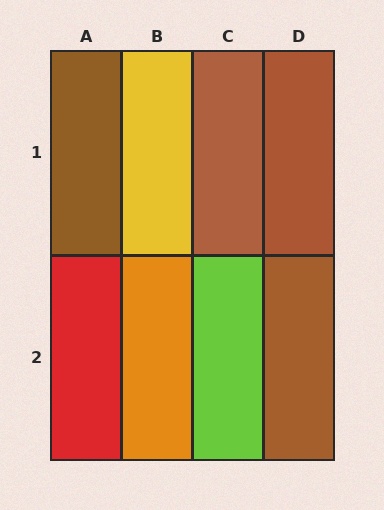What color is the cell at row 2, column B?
Orange.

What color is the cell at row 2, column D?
Brown.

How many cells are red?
1 cell is red.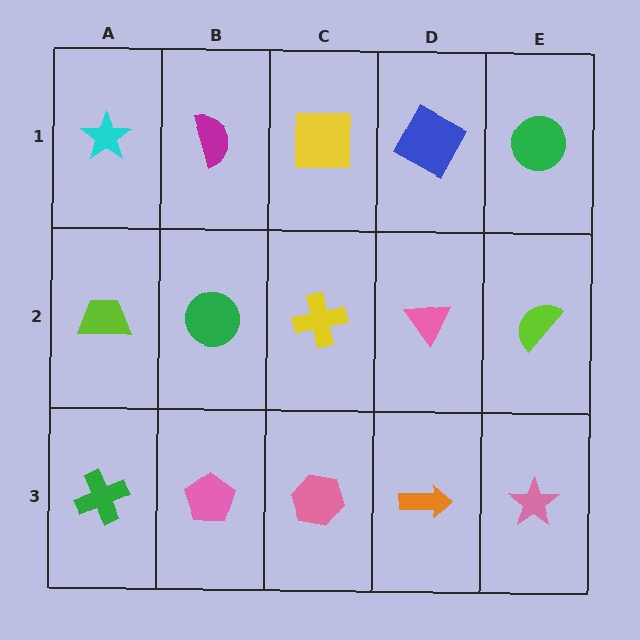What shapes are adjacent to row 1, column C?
A yellow cross (row 2, column C), a magenta semicircle (row 1, column B), a blue square (row 1, column D).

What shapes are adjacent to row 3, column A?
A lime trapezoid (row 2, column A), a pink pentagon (row 3, column B).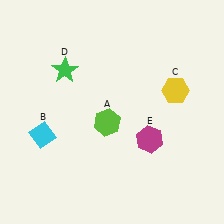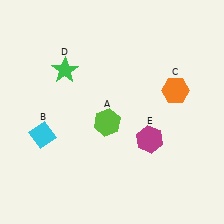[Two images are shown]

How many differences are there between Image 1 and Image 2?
There is 1 difference between the two images.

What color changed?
The hexagon (C) changed from yellow in Image 1 to orange in Image 2.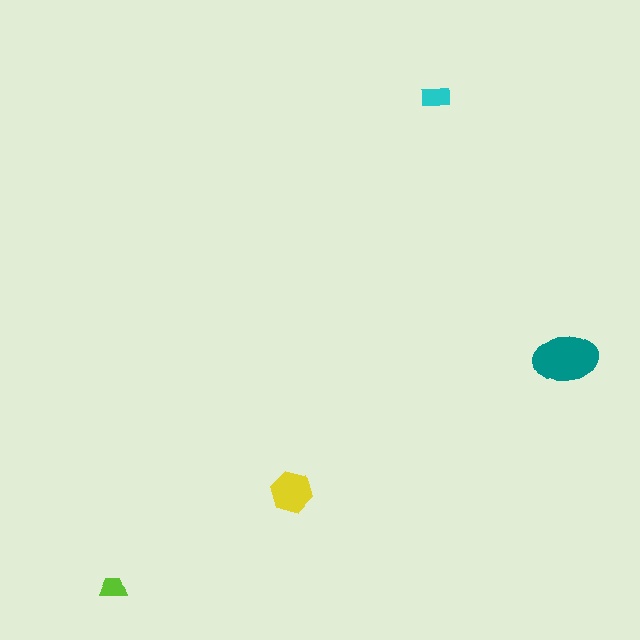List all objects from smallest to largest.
The lime trapezoid, the cyan rectangle, the yellow hexagon, the teal ellipse.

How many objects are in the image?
There are 4 objects in the image.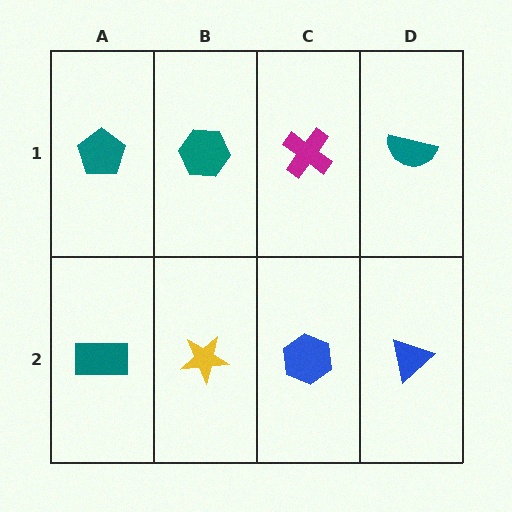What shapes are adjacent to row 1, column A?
A teal rectangle (row 2, column A), a teal hexagon (row 1, column B).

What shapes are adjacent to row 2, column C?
A magenta cross (row 1, column C), a yellow star (row 2, column B), a blue triangle (row 2, column D).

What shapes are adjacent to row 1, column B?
A yellow star (row 2, column B), a teal pentagon (row 1, column A), a magenta cross (row 1, column C).